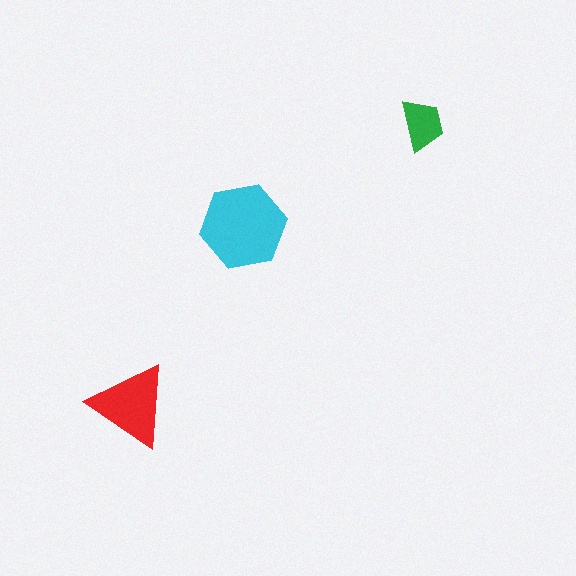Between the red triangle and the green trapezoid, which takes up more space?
The red triangle.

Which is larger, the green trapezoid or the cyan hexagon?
The cyan hexagon.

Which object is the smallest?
The green trapezoid.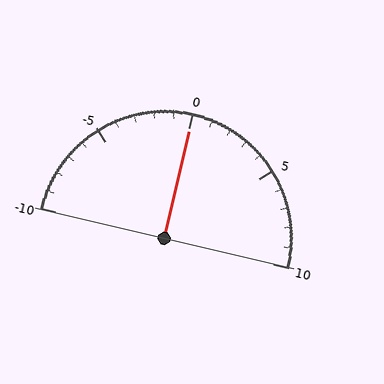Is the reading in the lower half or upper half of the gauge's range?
The reading is in the upper half of the range (-10 to 10).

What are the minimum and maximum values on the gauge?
The gauge ranges from -10 to 10.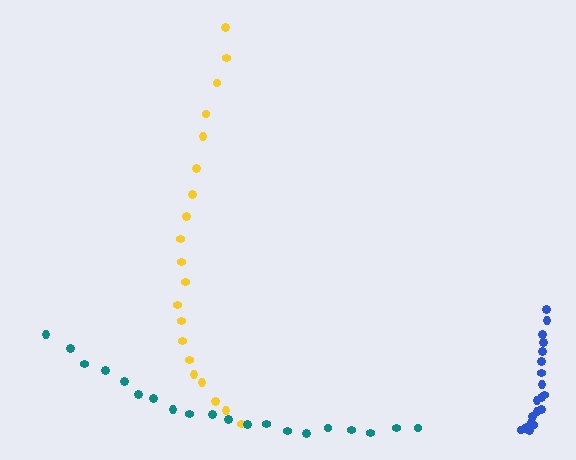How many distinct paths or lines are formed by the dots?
There are 3 distinct paths.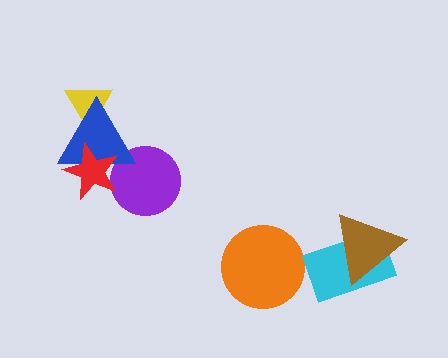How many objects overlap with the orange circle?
0 objects overlap with the orange circle.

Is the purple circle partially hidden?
Yes, it is partially covered by another shape.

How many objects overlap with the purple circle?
2 objects overlap with the purple circle.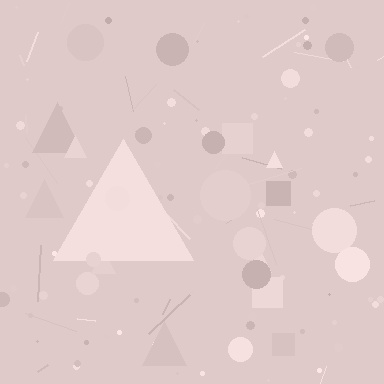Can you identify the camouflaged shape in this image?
The camouflaged shape is a triangle.